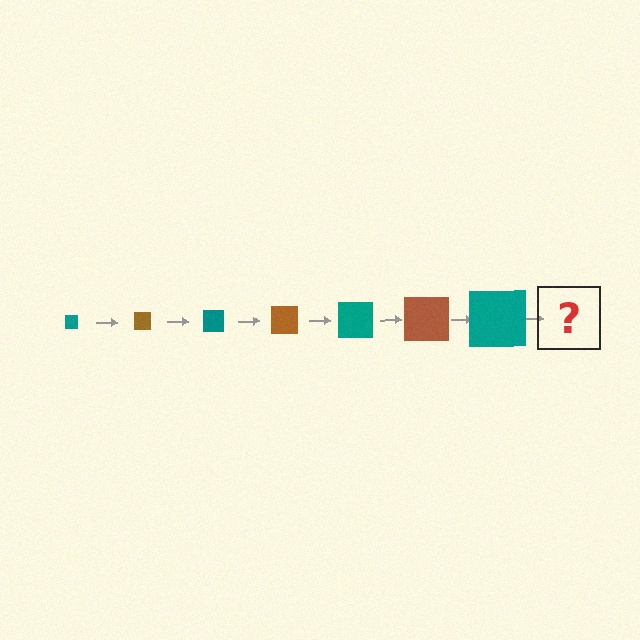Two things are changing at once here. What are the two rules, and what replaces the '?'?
The two rules are that the square grows larger each step and the color cycles through teal and brown. The '?' should be a brown square, larger than the previous one.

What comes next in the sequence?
The next element should be a brown square, larger than the previous one.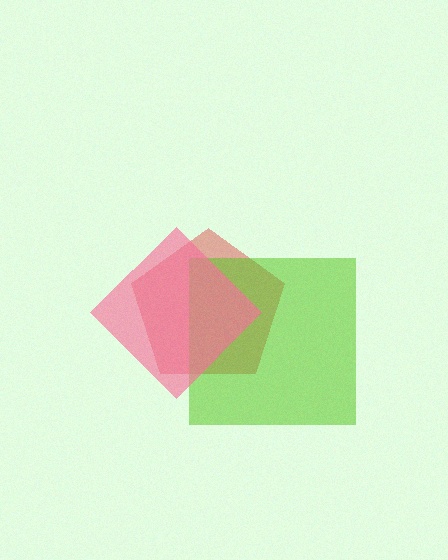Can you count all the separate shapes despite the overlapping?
Yes, there are 3 separate shapes.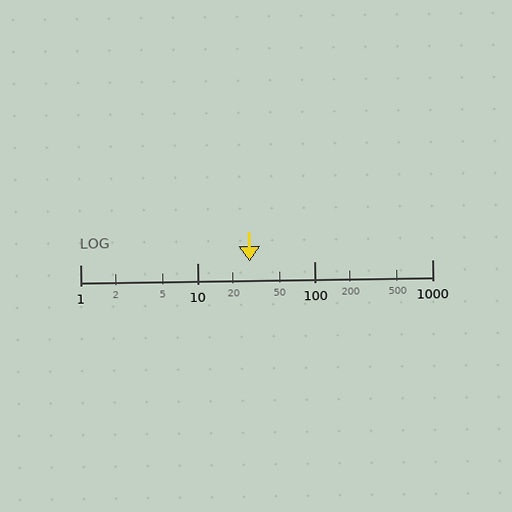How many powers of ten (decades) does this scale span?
The scale spans 3 decades, from 1 to 1000.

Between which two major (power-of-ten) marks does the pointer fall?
The pointer is between 10 and 100.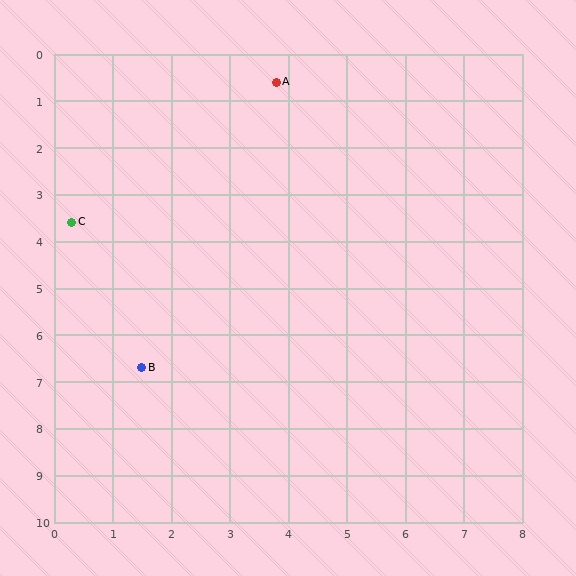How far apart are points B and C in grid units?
Points B and C are about 3.3 grid units apart.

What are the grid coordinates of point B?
Point B is at approximately (1.5, 6.7).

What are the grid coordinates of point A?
Point A is at approximately (3.8, 0.6).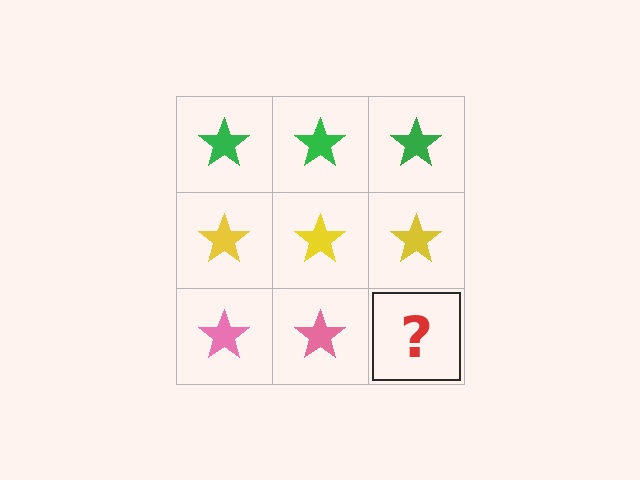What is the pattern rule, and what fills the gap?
The rule is that each row has a consistent color. The gap should be filled with a pink star.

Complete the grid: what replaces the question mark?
The question mark should be replaced with a pink star.